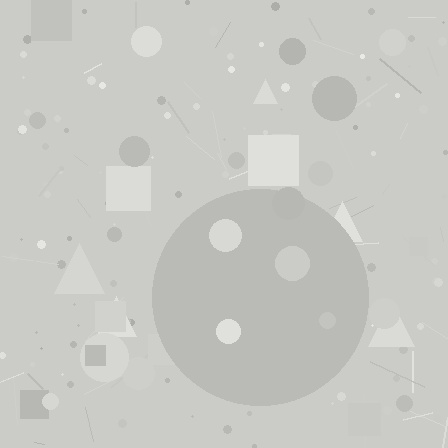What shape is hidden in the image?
A circle is hidden in the image.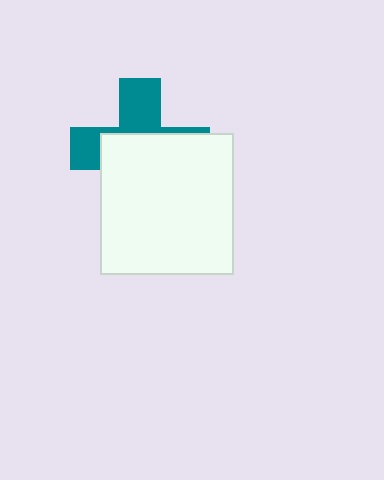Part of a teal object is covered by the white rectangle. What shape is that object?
It is a cross.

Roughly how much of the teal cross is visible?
A small part of it is visible (roughly 40%).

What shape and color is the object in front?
The object in front is a white rectangle.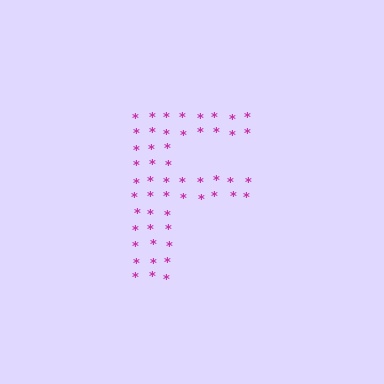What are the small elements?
The small elements are asterisks.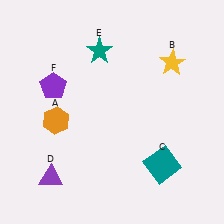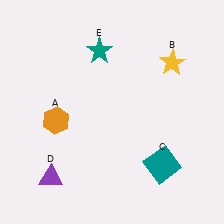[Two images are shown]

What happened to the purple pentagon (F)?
The purple pentagon (F) was removed in Image 2. It was in the top-left area of Image 1.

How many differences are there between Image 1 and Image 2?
There is 1 difference between the two images.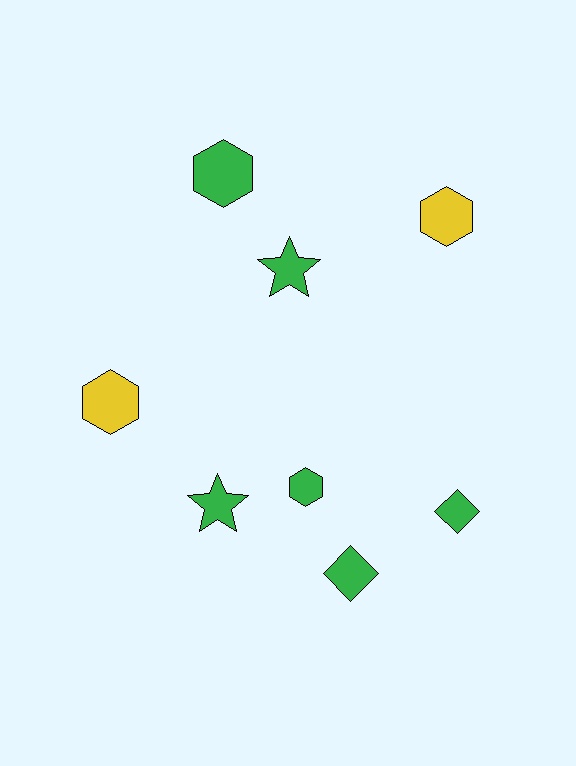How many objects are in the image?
There are 8 objects.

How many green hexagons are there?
There are 2 green hexagons.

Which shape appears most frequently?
Hexagon, with 4 objects.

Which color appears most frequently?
Green, with 6 objects.